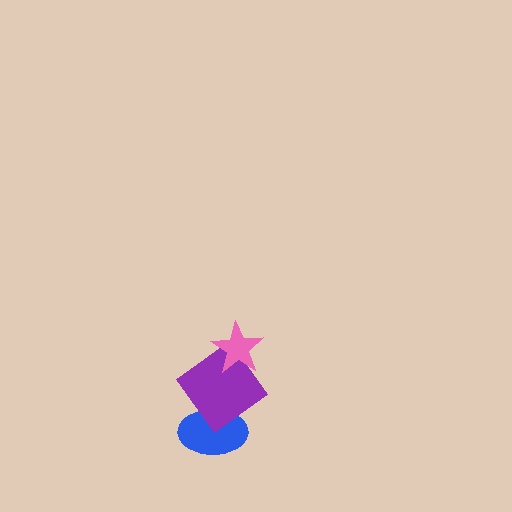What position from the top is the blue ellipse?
The blue ellipse is 3rd from the top.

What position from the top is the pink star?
The pink star is 1st from the top.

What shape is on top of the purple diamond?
The pink star is on top of the purple diamond.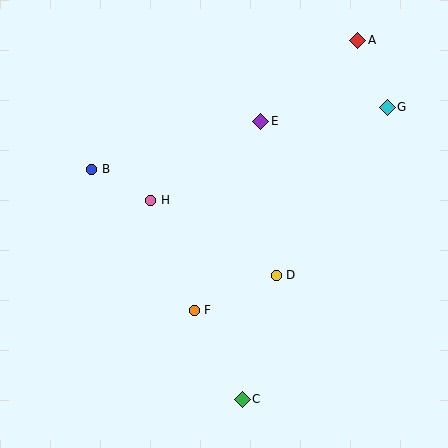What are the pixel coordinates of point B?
Point B is at (92, 169).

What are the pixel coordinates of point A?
Point A is at (358, 40).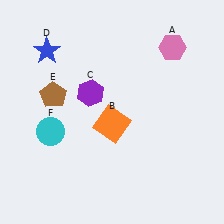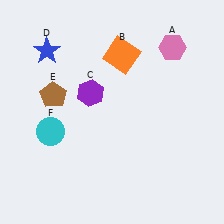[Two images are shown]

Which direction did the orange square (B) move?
The orange square (B) moved up.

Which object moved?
The orange square (B) moved up.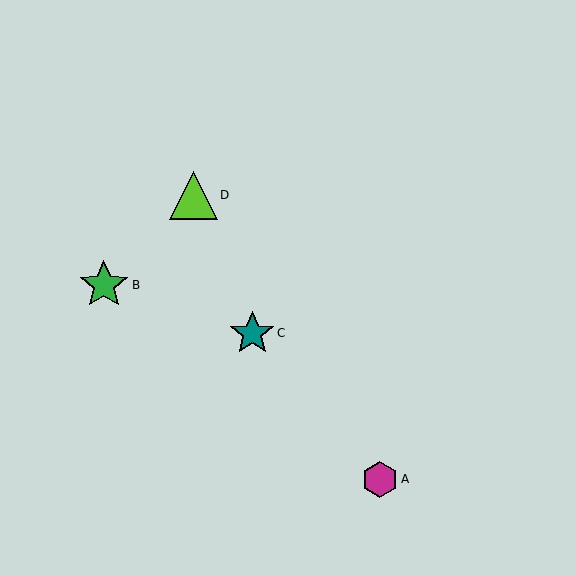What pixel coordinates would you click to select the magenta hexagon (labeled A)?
Click at (380, 479) to select the magenta hexagon A.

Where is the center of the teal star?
The center of the teal star is at (252, 333).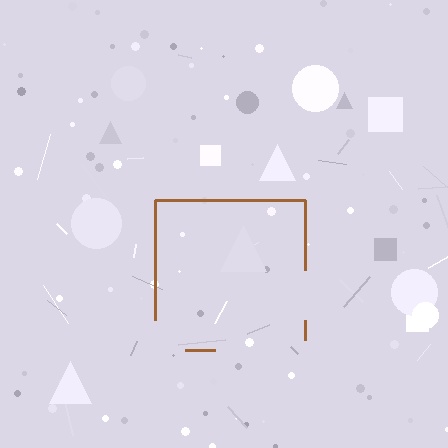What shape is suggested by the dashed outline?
The dashed outline suggests a square.